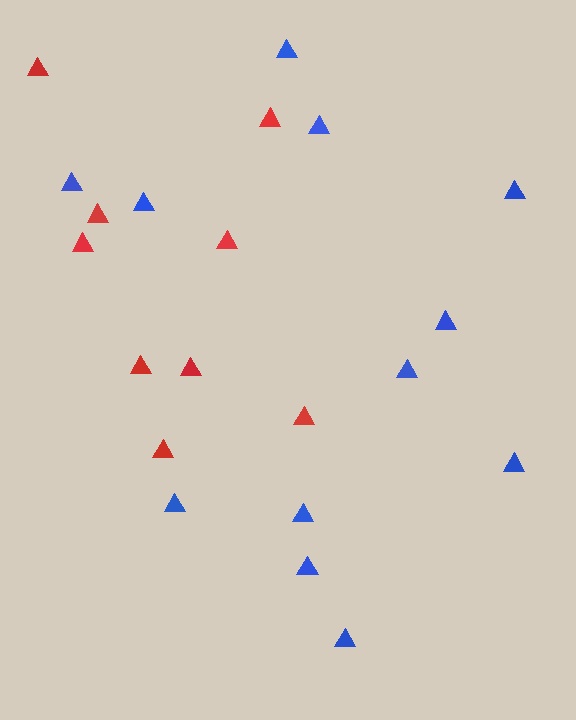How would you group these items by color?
There are 2 groups: one group of blue triangles (12) and one group of red triangles (9).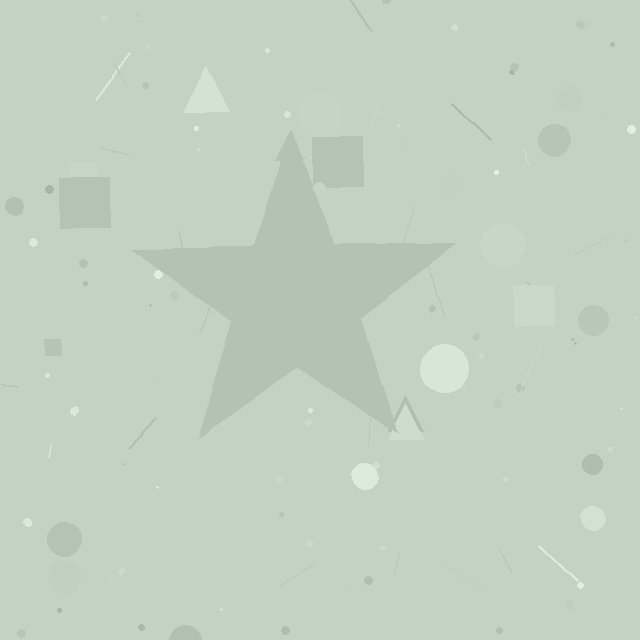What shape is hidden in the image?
A star is hidden in the image.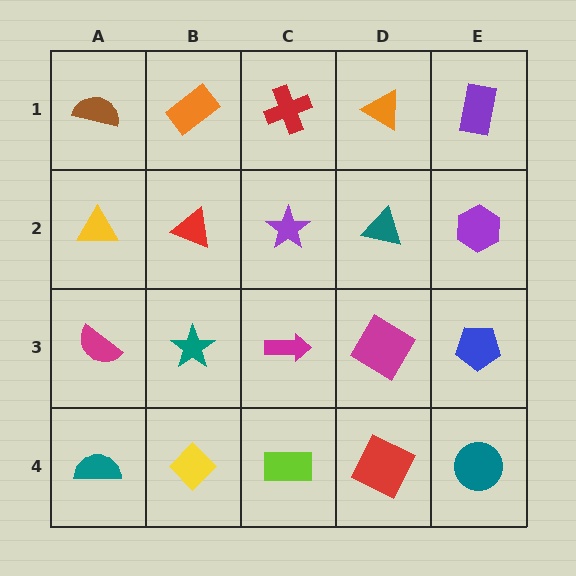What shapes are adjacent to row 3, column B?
A red triangle (row 2, column B), a yellow diamond (row 4, column B), a magenta semicircle (row 3, column A), a magenta arrow (row 3, column C).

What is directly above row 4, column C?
A magenta arrow.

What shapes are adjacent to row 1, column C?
A purple star (row 2, column C), an orange rectangle (row 1, column B), an orange triangle (row 1, column D).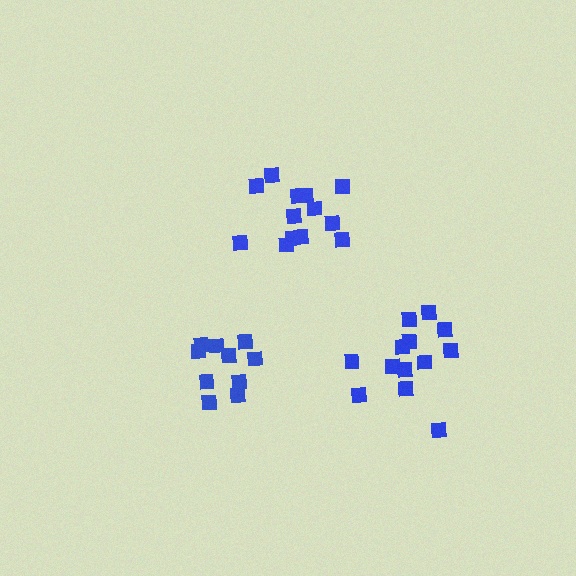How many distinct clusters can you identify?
There are 3 distinct clusters.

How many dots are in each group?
Group 1: 13 dots, Group 2: 10 dots, Group 3: 13 dots (36 total).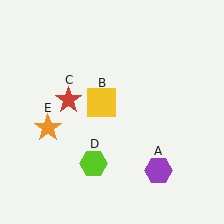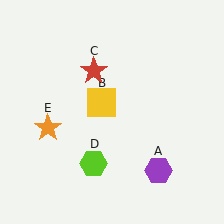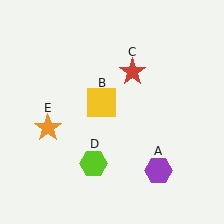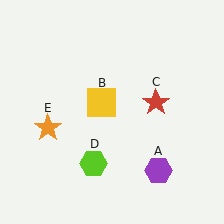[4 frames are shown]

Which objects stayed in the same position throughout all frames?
Purple hexagon (object A) and yellow square (object B) and lime hexagon (object D) and orange star (object E) remained stationary.